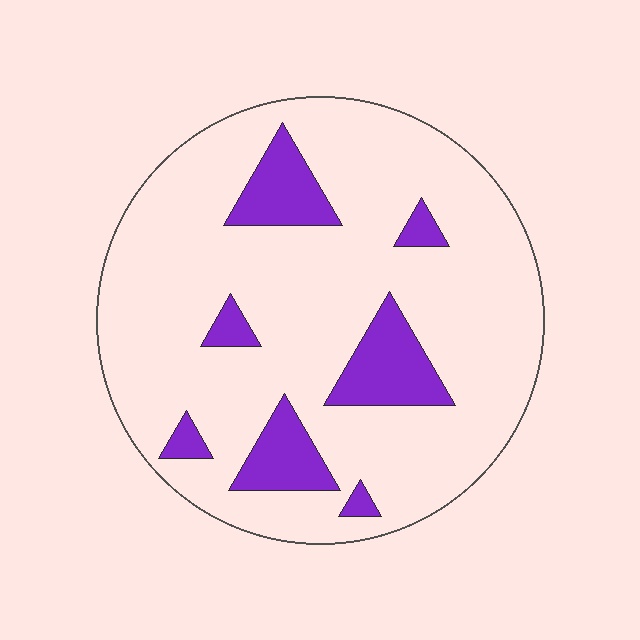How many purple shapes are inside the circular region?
7.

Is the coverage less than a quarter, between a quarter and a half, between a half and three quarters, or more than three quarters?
Less than a quarter.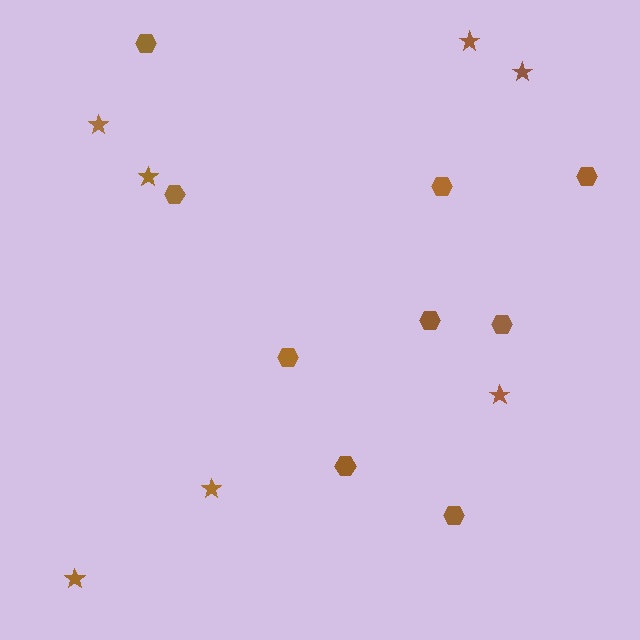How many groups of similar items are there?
There are 2 groups: one group of hexagons (9) and one group of stars (7).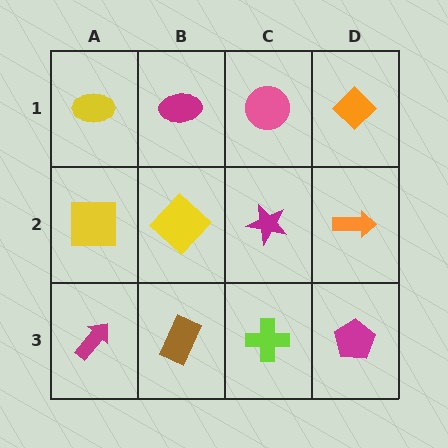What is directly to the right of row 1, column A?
A magenta ellipse.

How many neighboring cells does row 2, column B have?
4.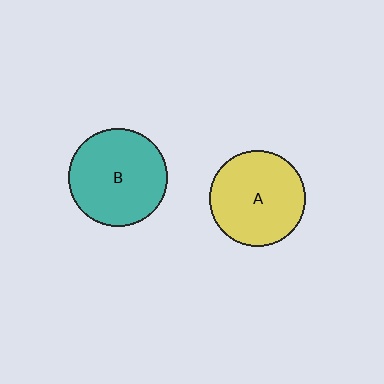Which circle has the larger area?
Circle B (teal).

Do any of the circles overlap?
No, none of the circles overlap.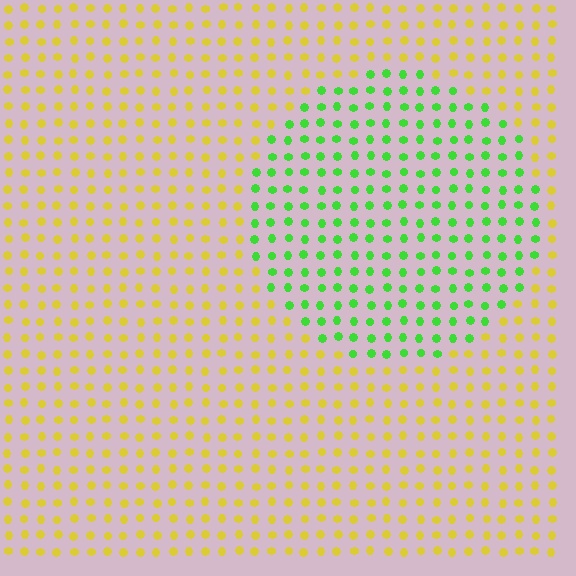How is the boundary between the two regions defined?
The boundary is defined purely by a slight shift in hue (about 63 degrees). Spacing, size, and orientation are identical on both sides.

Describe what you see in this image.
The image is filled with small yellow elements in a uniform arrangement. A circle-shaped region is visible where the elements are tinted to a slightly different hue, forming a subtle color boundary.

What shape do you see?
I see a circle.